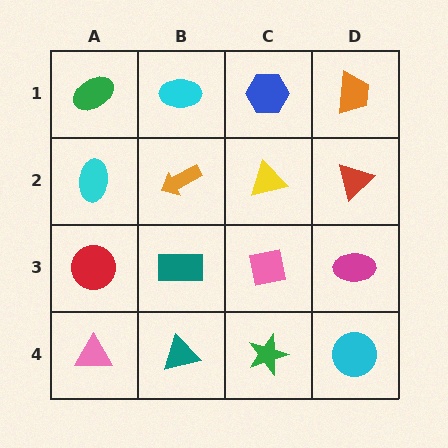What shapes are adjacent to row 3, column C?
A yellow triangle (row 2, column C), a green star (row 4, column C), a teal rectangle (row 3, column B), a magenta ellipse (row 3, column D).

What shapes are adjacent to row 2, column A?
A green ellipse (row 1, column A), a red circle (row 3, column A), an orange arrow (row 2, column B).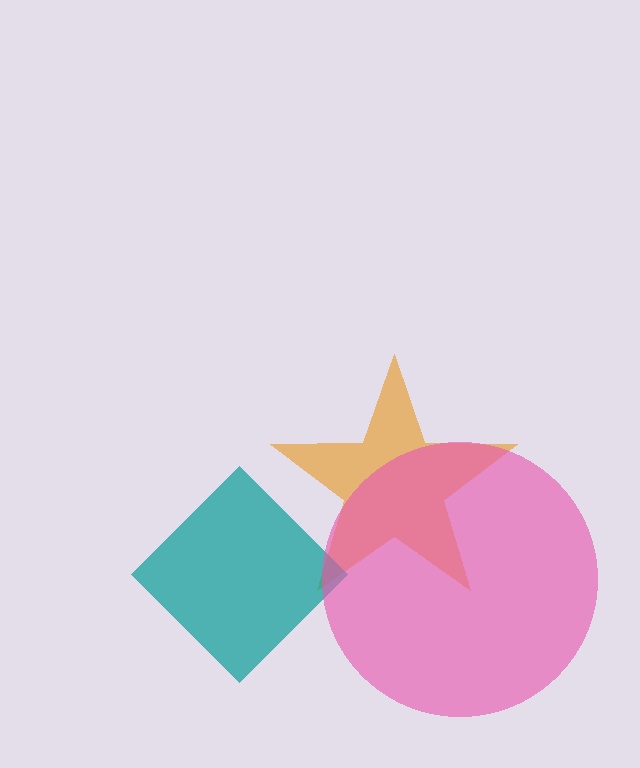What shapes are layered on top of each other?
The layered shapes are: an orange star, a teal diamond, a pink circle.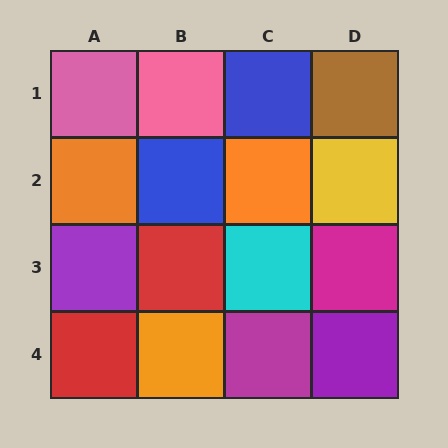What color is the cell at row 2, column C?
Orange.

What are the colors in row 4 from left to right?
Red, orange, magenta, purple.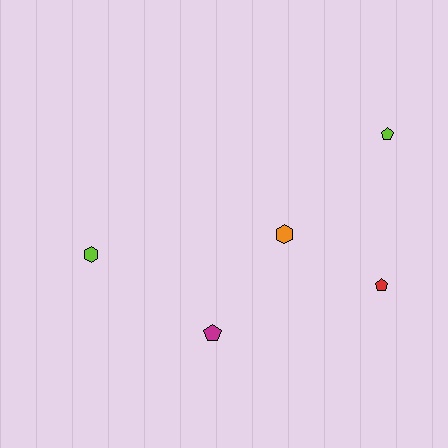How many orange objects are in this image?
There is 1 orange object.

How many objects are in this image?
There are 5 objects.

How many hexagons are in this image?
There are 2 hexagons.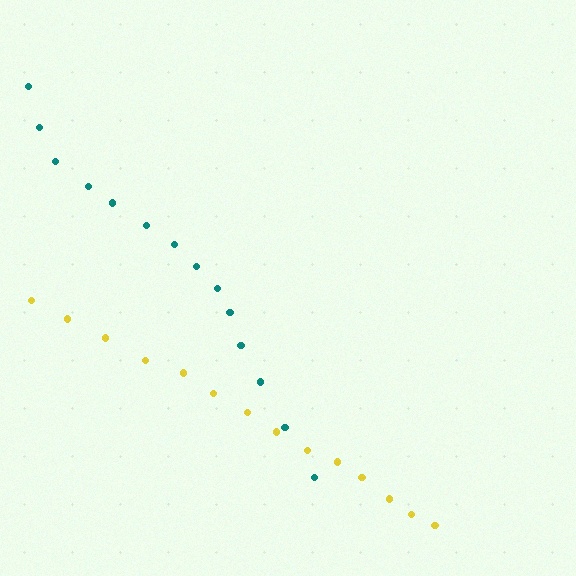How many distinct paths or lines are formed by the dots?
There are 2 distinct paths.